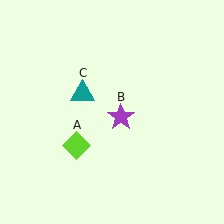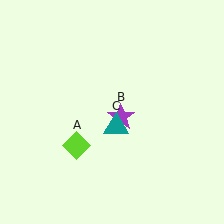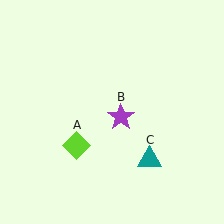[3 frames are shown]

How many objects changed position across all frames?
1 object changed position: teal triangle (object C).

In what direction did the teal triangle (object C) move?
The teal triangle (object C) moved down and to the right.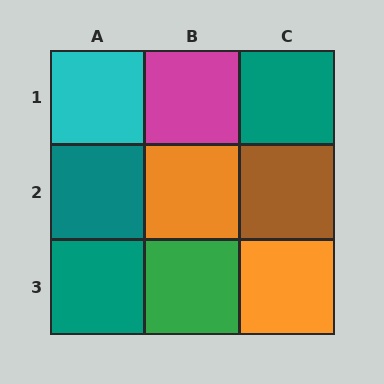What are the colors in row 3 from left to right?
Teal, green, orange.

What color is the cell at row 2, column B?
Orange.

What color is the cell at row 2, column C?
Brown.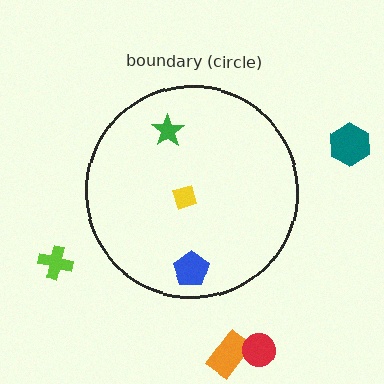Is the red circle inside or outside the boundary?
Outside.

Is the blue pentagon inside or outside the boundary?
Inside.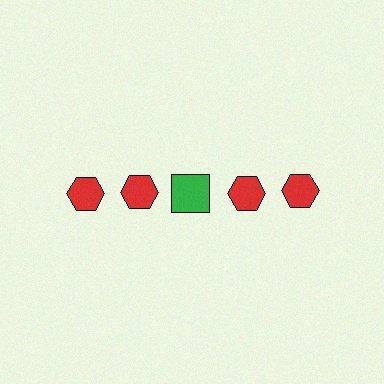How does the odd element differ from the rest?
It differs in both color (green instead of red) and shape (square instead of hexagon).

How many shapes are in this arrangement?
There are 5 shapes arranged in a grid pattern.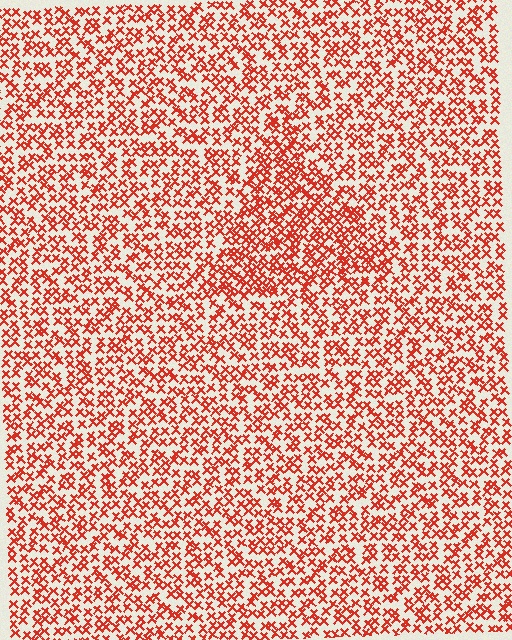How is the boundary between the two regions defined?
The boundary is defined by a change in element density (approximately 1.5x ratio). All elements are the same color, size, and shape.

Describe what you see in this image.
The image contains small red elements arranged at two different densities. A triangle-shaped region is visible where the elements are more densely packed than the surrounding area.